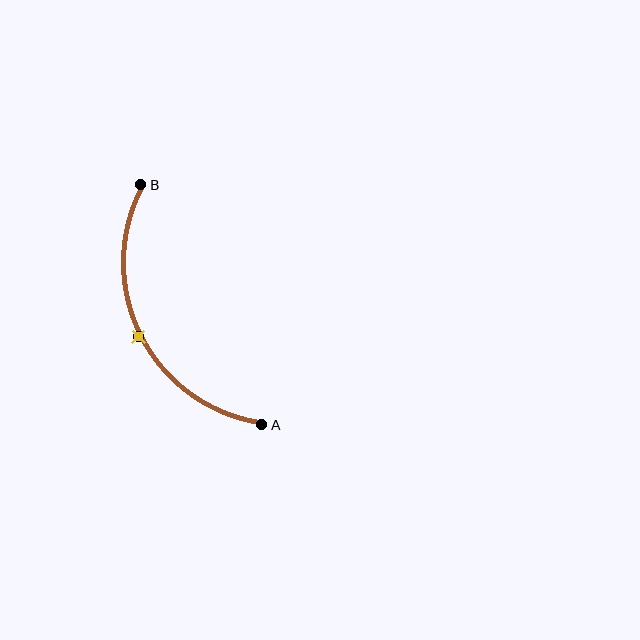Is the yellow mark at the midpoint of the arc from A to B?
Yes. The yellow mark lies on the arc at equal arc-length from both A and B — it is the arc midpoint.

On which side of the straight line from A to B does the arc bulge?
The arc bulges to the left of the straight line connecting A and B.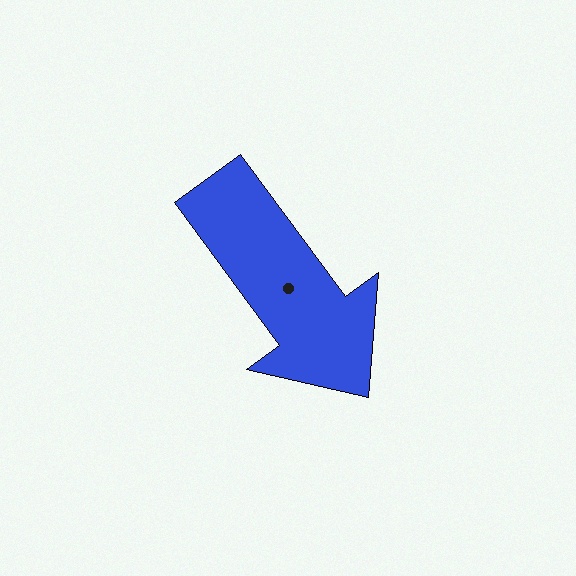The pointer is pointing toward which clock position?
Roughly 5 o'clock.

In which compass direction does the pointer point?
Southeast.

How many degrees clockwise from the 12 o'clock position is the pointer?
Approximately 144 degrees.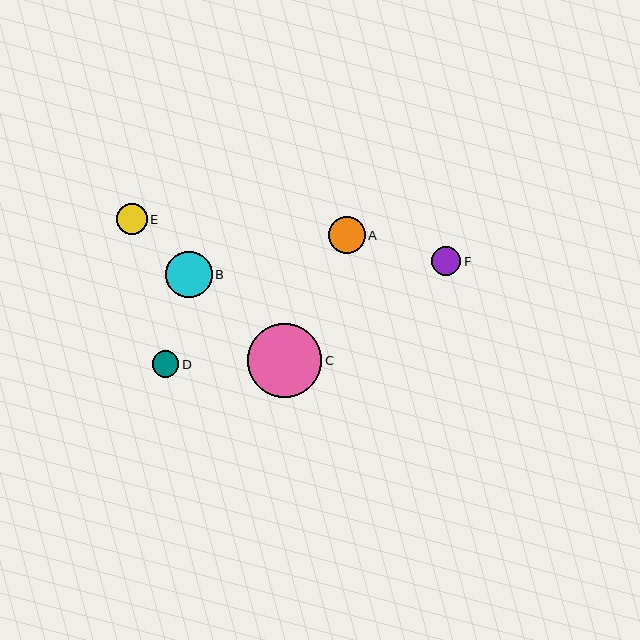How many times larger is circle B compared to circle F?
Circle B is approximately 1.6 times the size of circle F.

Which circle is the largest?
Circle C is the largest with a size of approximately 74 pixels.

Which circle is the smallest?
Circle D is the smallest with a size of approximately 27 pixels.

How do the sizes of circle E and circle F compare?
Circle E and circle F are approximately the same size.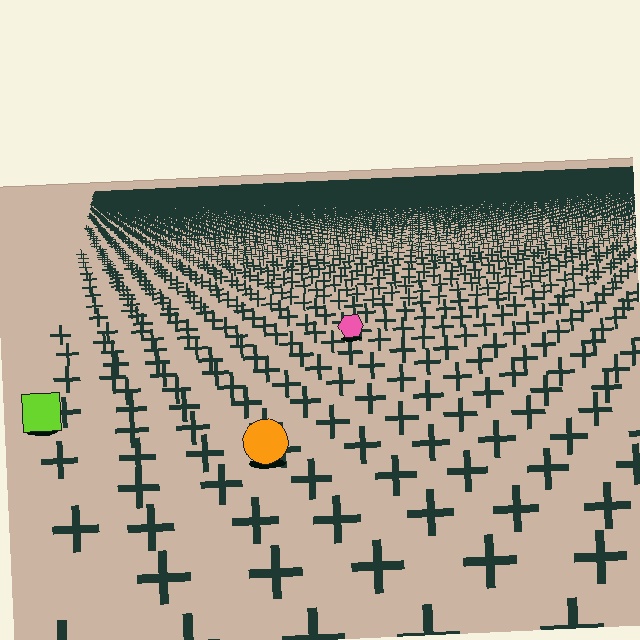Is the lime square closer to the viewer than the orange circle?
No. The orange circle is closer — you can tell from the texture gradient: the ground texture is coarser near it.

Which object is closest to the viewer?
The orange circle is closest. The texture marks near it are larger and more spread out.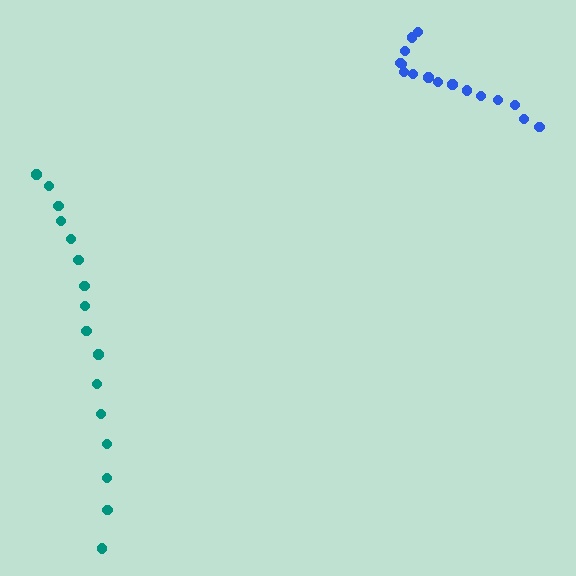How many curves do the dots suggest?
There are 2 distinct paths.